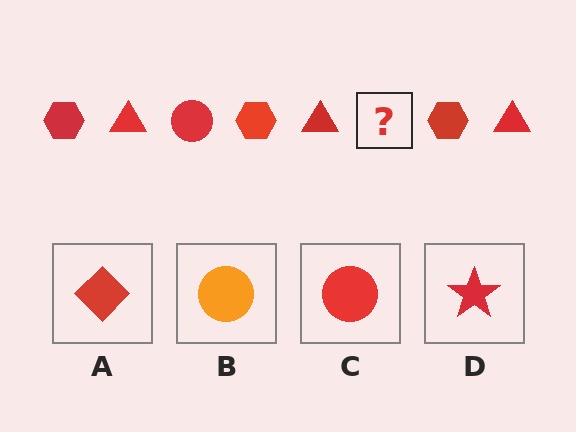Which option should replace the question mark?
Option C.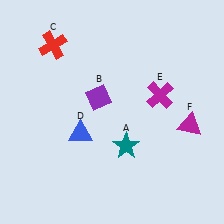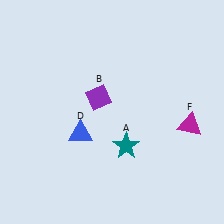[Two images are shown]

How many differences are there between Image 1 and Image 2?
There are 2 differences between the two images.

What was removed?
The red cross (C), the magenta cross (E) were removed in Image 2.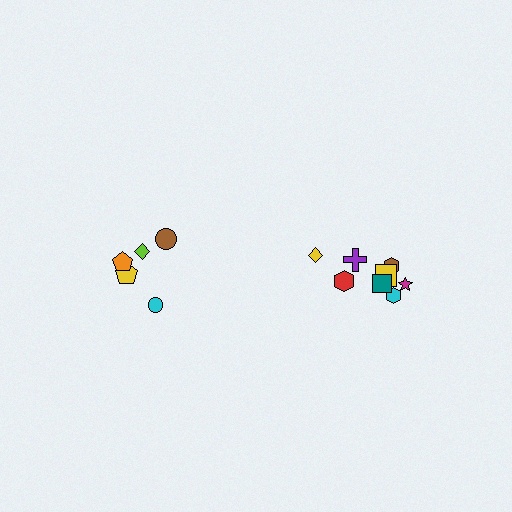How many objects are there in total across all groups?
There are 13 objects.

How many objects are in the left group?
There are 5 objects.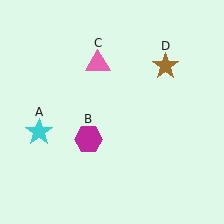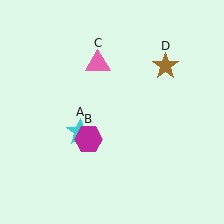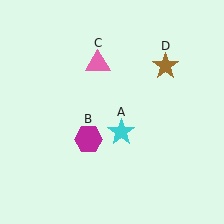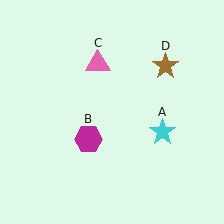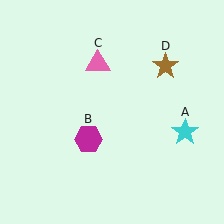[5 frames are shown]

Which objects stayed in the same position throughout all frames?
Magenta hexagon (object B) and pink triangle (object C) and brown star (object D) remained stationary.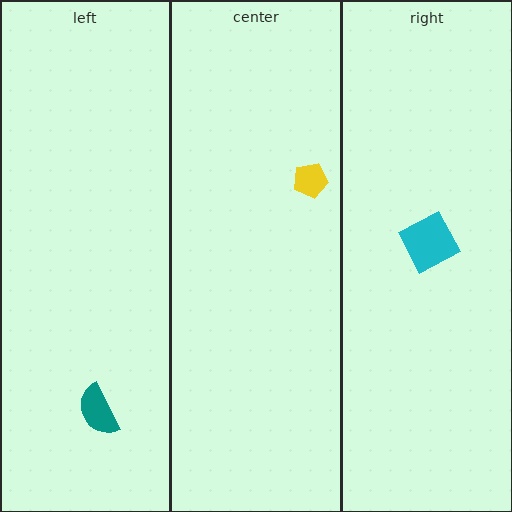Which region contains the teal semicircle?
The left region.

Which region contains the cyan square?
The right region.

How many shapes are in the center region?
1.